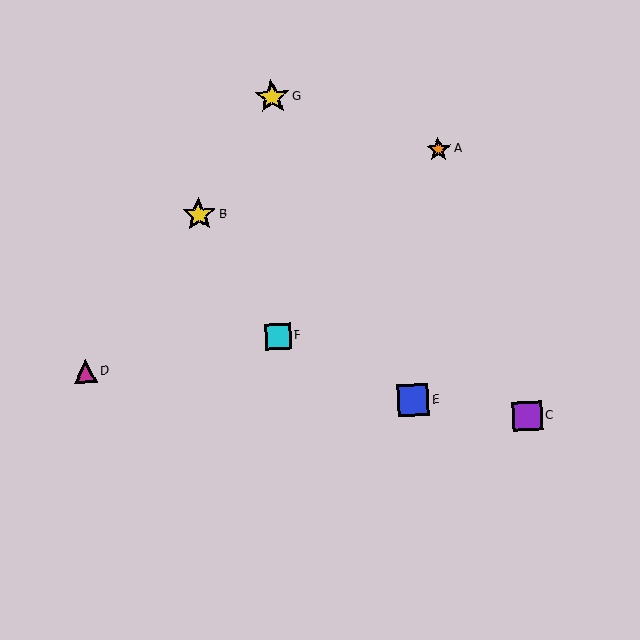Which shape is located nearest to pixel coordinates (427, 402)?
The blue square (labeled E) at (413, 400) is nearest to that location.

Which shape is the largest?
The yellow star (labeled G) is the largest.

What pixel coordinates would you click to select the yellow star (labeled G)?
Click at (272, 97) to select the yellow star G.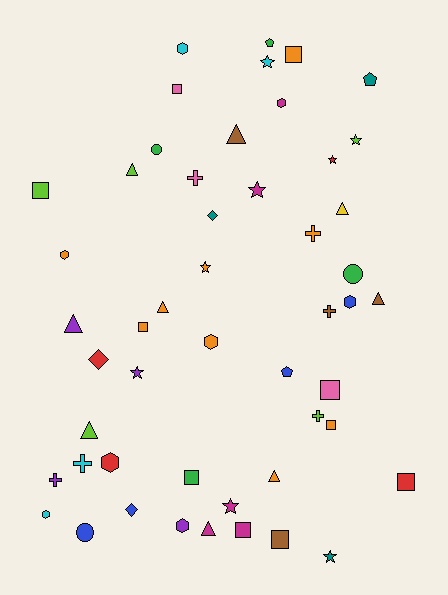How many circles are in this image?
There are 3 circles.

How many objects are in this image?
There are 50 objects.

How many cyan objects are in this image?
There are 4 cyan objects.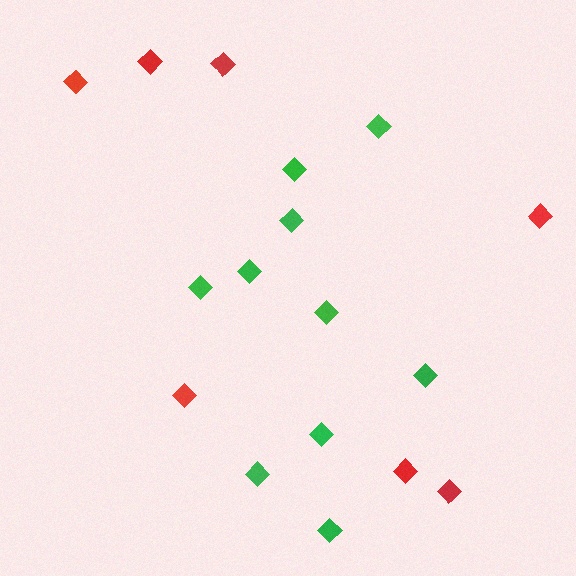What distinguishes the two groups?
There are 2 groups: one group of green diamonds (10) and one group of red diamonds (7).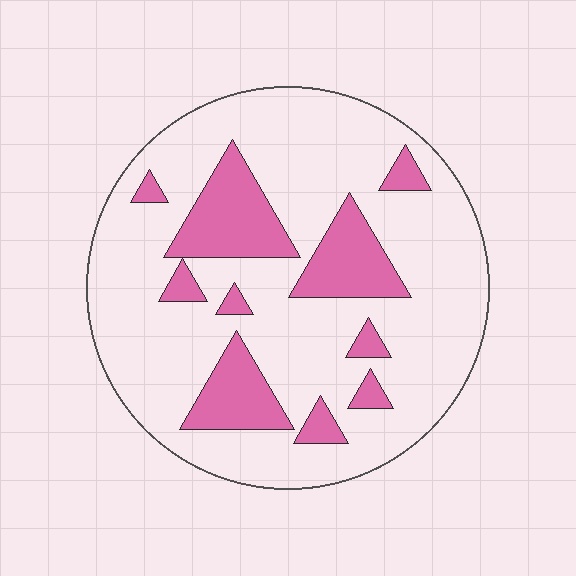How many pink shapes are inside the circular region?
10.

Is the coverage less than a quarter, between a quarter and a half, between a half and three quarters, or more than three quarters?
Less than a quarter.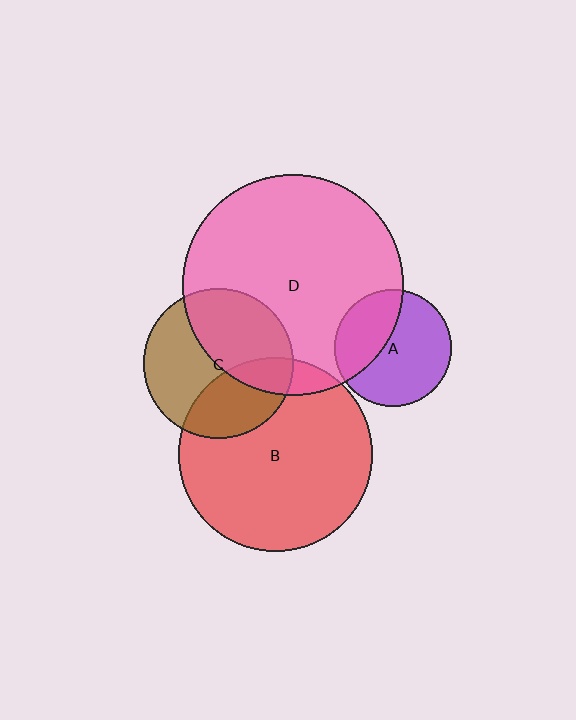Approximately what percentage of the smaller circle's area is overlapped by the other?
Approximately 35%.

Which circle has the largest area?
Circle D (pink).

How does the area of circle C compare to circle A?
Approximately 1.6 times.